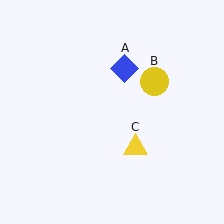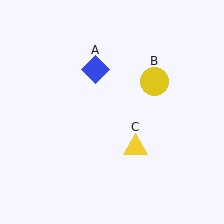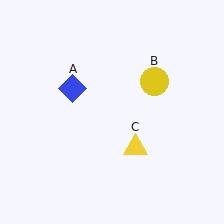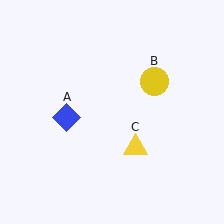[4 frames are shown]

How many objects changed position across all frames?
1 object changed position: blue diamond (object A).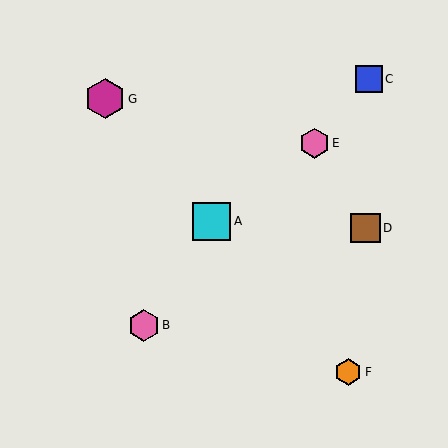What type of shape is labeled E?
Shape E is a pink hexagon.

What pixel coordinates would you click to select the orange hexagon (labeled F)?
Click at (348, 372) to select the orange hexagon F.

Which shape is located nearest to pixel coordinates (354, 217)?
The brown square (labeled D) at (365, 228) is nearest to that location.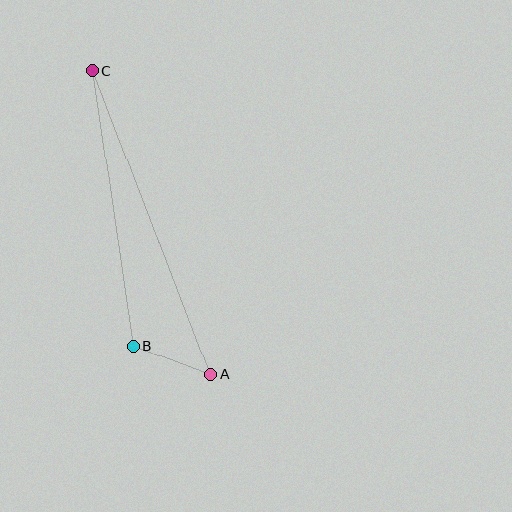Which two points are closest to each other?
Points A and B are closest to each other.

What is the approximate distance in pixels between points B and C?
The distance between B and C is approximately 278 pixels.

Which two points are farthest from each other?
Points A and C are farthest from each other.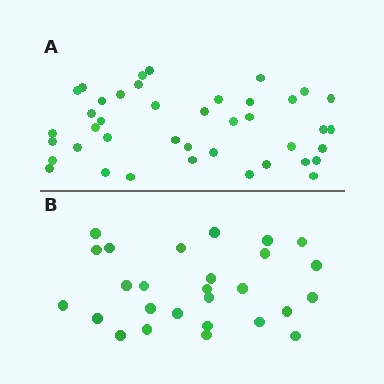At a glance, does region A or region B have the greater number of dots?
Region A (the top region) has more dots.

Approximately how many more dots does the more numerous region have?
Region A has approximately 15 more dots than region B.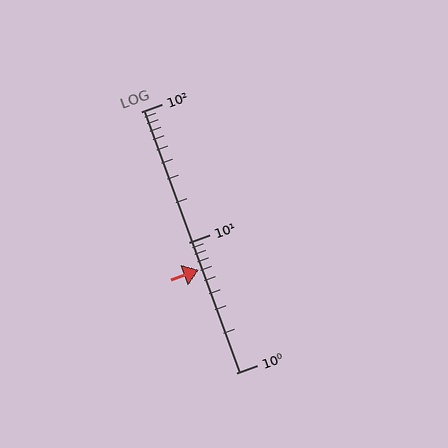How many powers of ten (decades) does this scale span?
The scale spans 2 decades, from 1 to 100.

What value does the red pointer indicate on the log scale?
The pointer indicates approximately 6.1.